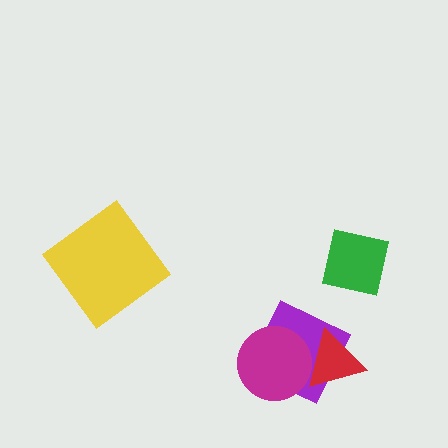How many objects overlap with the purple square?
2 objects overlap with the purple square.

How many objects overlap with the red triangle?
2 objects overlap with the red triangle.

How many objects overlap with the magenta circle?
2 objects overlap with the magenta circle.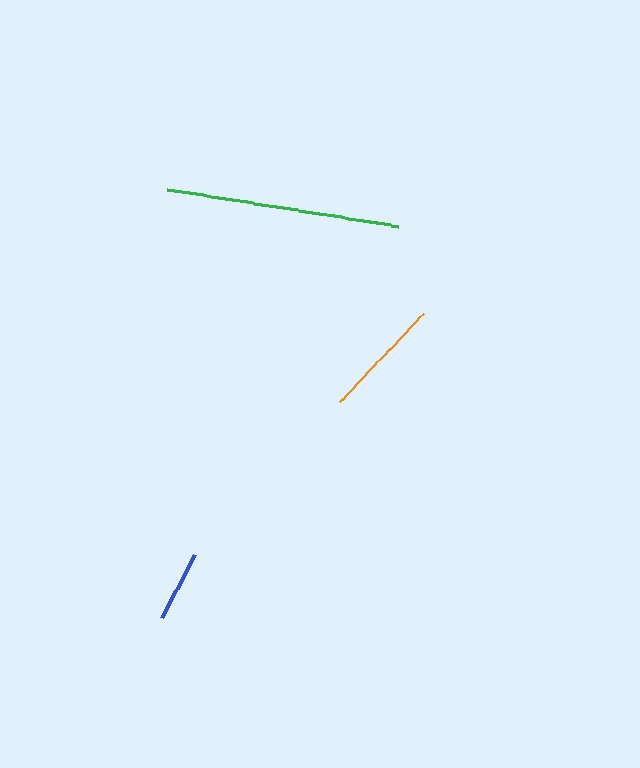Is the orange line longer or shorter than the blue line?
The orange line is longer than the blue line.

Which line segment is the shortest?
The blue line is the shortest at approximately 71 pixels.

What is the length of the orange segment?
The orange segment is approximately 122 pixels long.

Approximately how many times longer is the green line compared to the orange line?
The green line is approximately 1.9 times the length of the orange line.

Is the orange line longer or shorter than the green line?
The green line is longer than the orange line.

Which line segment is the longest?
The green line is the longest at approximately 234 pixels.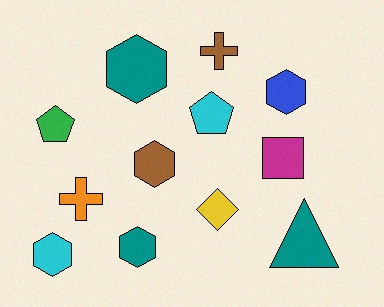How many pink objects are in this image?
There are no pink objects.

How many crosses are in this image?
There are 2 crosses.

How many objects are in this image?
There are 12 objects.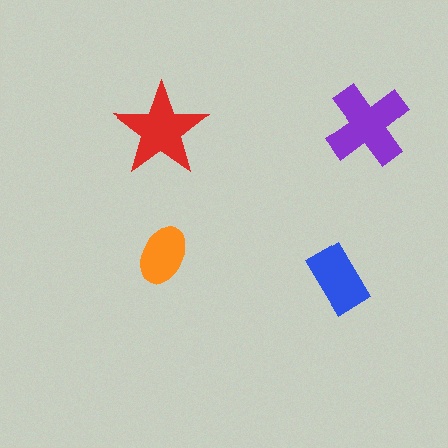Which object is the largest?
The purple cross.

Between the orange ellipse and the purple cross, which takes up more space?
The purple cross.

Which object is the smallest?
The orange ellipse.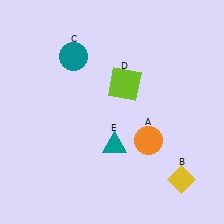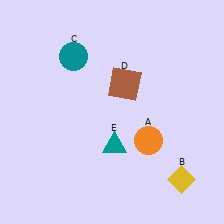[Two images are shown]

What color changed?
The square (D) changed from lime in Image 1 to brown in Image 2.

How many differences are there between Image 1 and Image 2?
There is 1 difference between the two images.